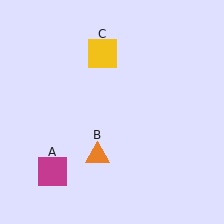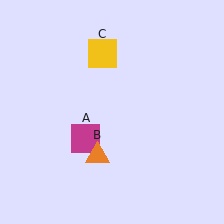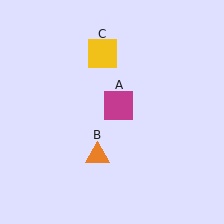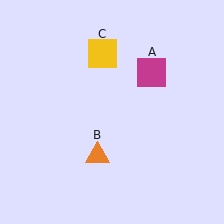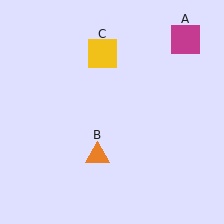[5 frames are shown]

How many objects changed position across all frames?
1 object changed position: magenta square (object A).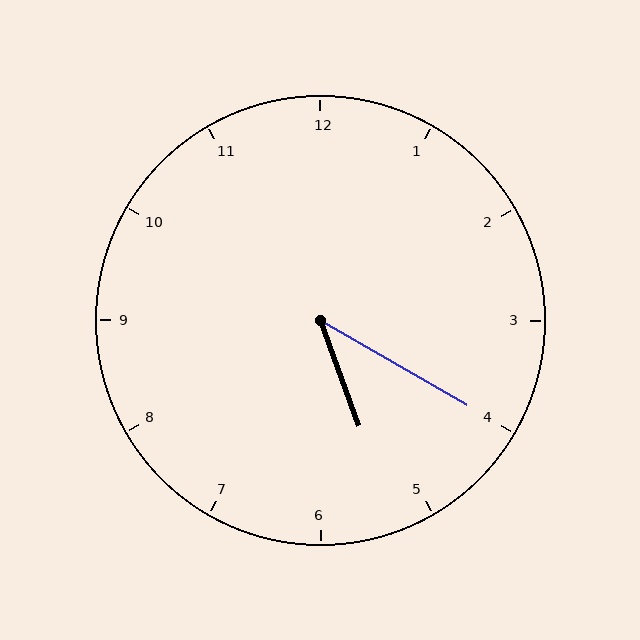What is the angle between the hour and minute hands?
Approximately 40 degrees.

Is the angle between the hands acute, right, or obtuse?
It is acute.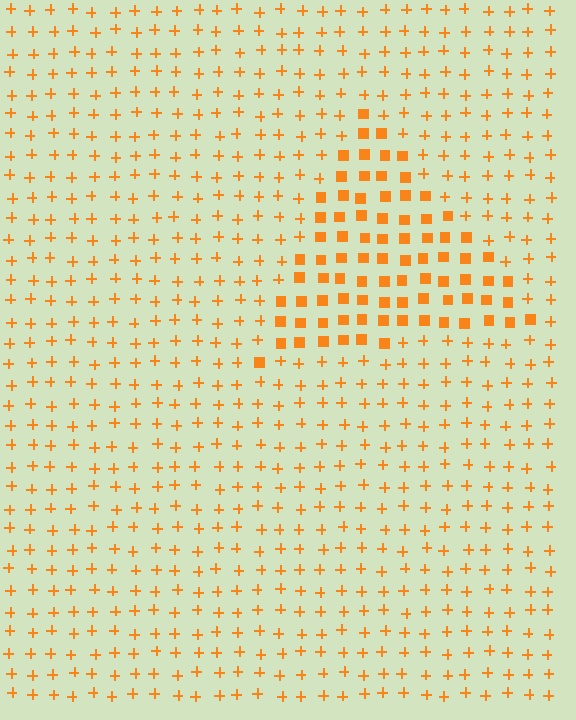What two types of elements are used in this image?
The image uses squares inside the triangle region and plus signs outside it.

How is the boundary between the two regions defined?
The boundary is defined by a change in element shape: squares inside vs. plus signs outside. All elements share the same color and spacing.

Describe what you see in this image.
The image is filled with small orange elements arranged in a uniform grid. A triangle-shaped region contains squares, while the surrounding area contains plus signs. The boundary is defined purely by the change in element shape.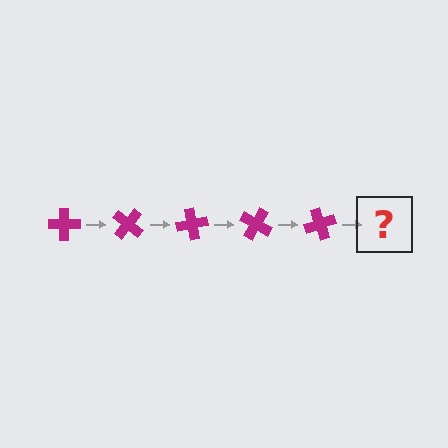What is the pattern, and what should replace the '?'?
The pattern is that the cross rotates 40 degrees each step. The '?' should be a magenta cross rotated 200 degrees.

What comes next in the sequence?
The next element should be a magenta cross rotated 200 degrees.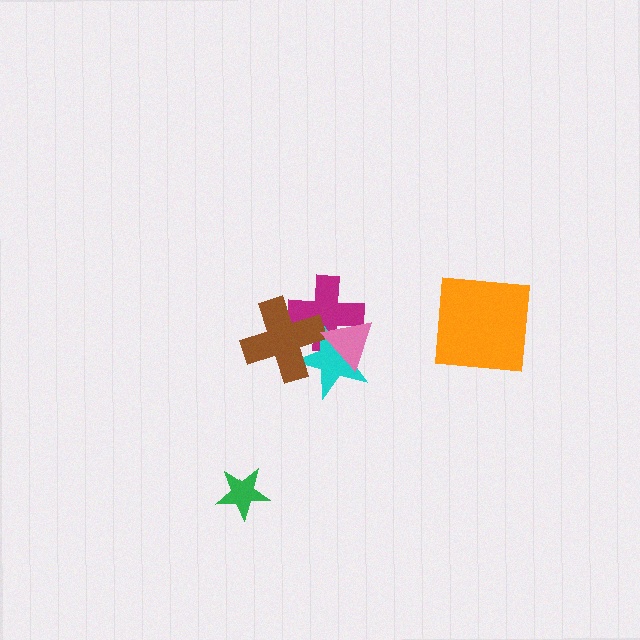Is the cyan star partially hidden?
Yes, it is partially covered by another shape.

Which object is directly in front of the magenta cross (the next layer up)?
The cyan star is directly in front of the magenta cross.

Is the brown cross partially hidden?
No, no other shape covers it.